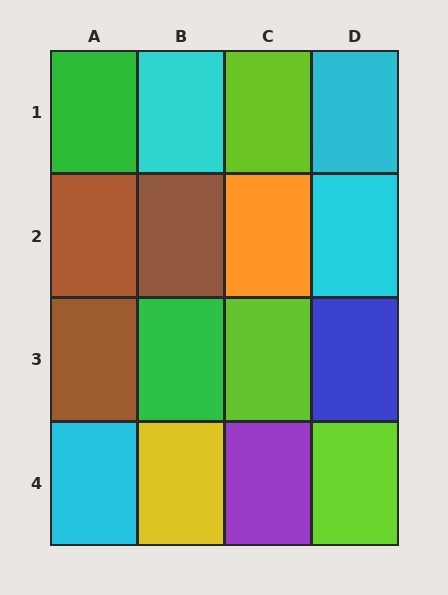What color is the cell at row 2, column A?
Brown.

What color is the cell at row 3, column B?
Green.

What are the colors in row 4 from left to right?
Cyan, yellow, purple, lime.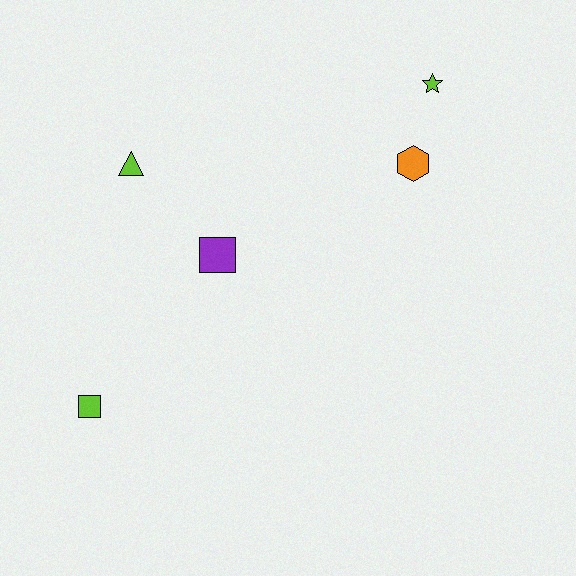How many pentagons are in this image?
There are no pentagons.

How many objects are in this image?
There are 5 objects.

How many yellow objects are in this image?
There are no yellow objects.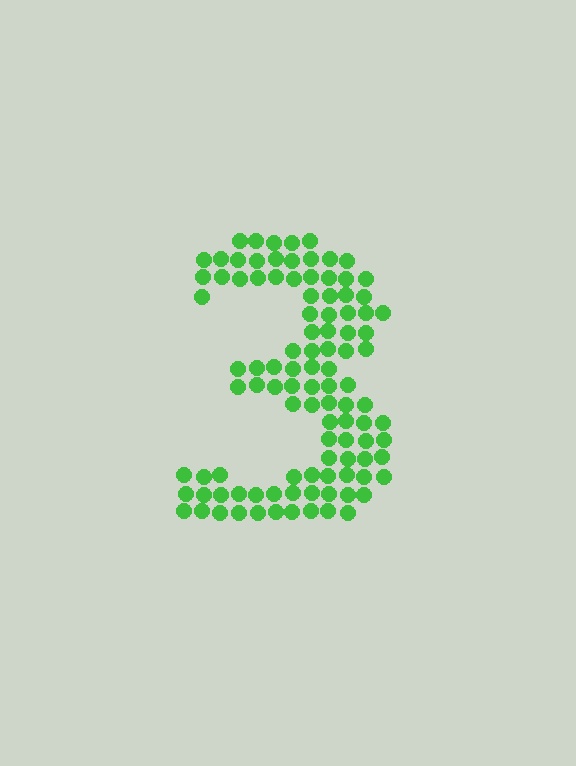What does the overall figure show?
The overall figure shows the digit 3.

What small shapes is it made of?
It is made of small circles.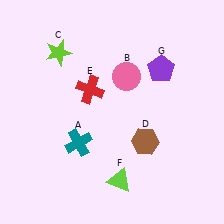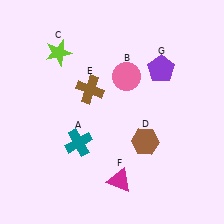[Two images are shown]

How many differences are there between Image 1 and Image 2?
There are 2 differences between the two images.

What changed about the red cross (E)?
In Image 1, E is red. In Image 2, it changed to brown.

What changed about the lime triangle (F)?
In Image 1, F is lime. In Image 2, it changed to magenta.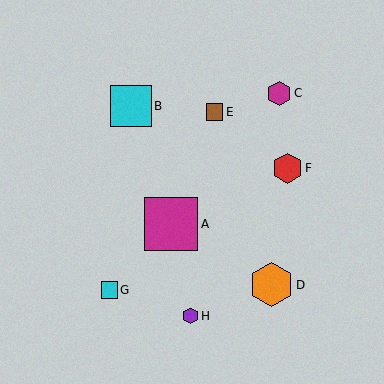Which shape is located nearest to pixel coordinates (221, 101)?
The brown square (labeled E) at (215, 112) is nearest to that location.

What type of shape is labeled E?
Shape E is a brown square.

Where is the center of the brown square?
The center of the brown square is at (215, 112).